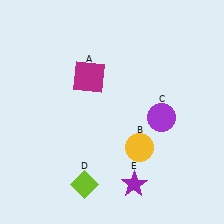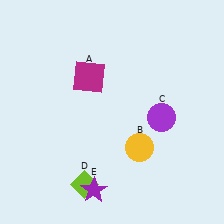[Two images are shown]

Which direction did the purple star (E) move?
The purple star (E) moved left.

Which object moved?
The purple star (E) moved left.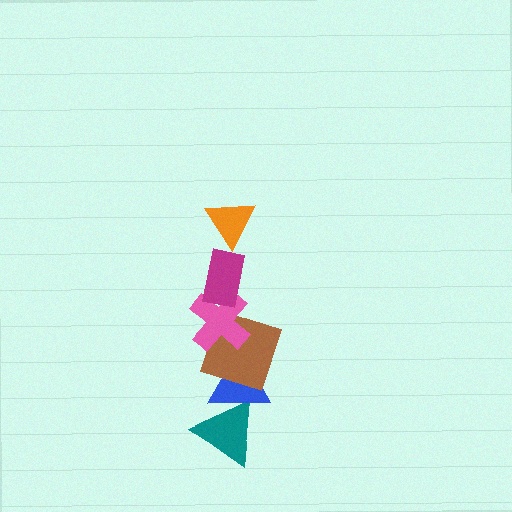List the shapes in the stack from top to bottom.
From top to bottom: the orange triangle, the magenta rectangle, the pink cross, the brown square, the blue triangle, the teal triangle.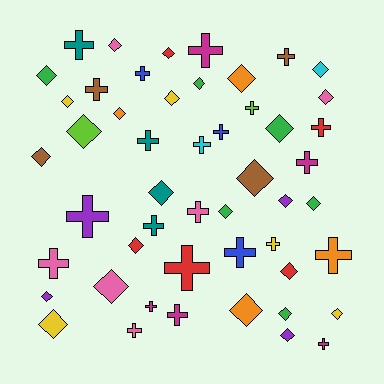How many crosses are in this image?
There are 23 crosses.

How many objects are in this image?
There are 50 objects.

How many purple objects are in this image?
There are 4 purple objects.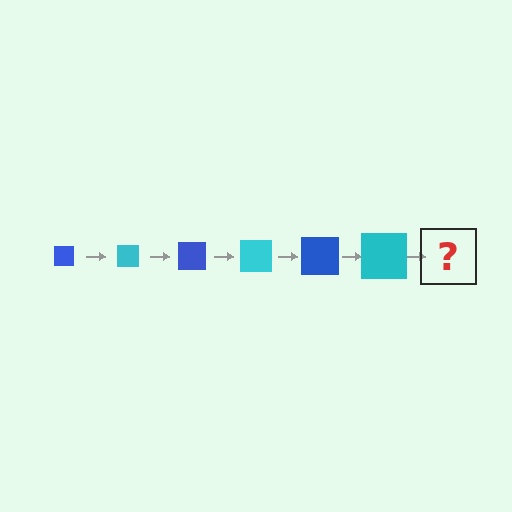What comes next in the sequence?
The next element should be a blue square, larger than the previous one.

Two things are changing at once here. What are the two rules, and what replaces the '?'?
The two rules are that the square grows larger each step and the color cycles through blue and cyan. The '?' should be a blue square, larger than the previous one.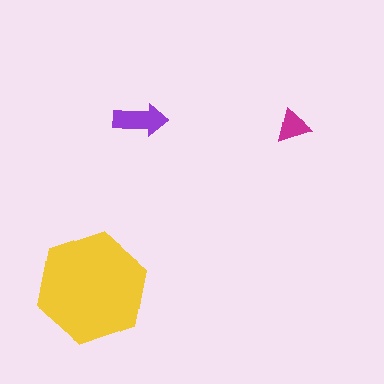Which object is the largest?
The yellow hexagon.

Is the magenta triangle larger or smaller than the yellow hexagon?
Smaller.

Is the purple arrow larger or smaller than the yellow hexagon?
Smaller.